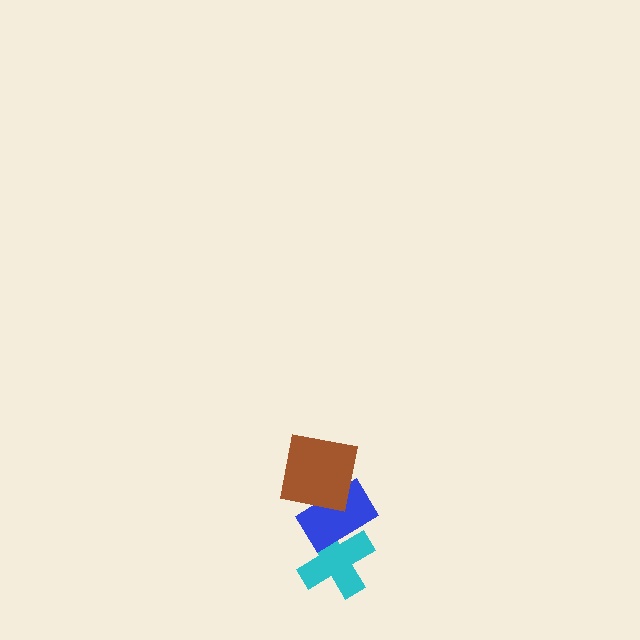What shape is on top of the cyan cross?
The blue rectangle is on top of the cyan cross.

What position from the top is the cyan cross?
The cyan cross is 3rd from the top.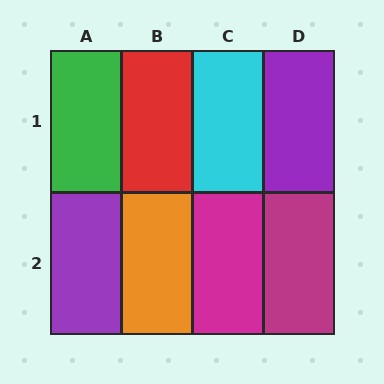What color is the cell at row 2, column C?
Magenta.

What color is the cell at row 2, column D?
Magenta.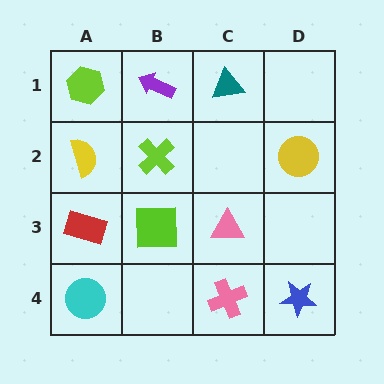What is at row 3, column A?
A red rectangle.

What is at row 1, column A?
A lime hexagon.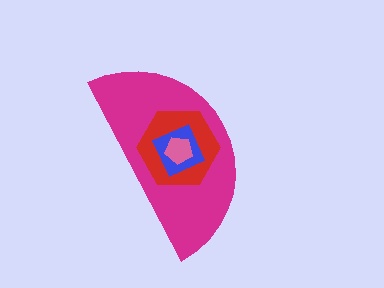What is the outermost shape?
The magenta semicircle.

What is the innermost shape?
The pink pentagon.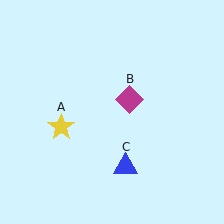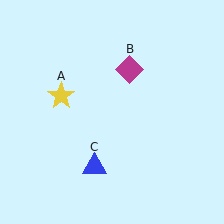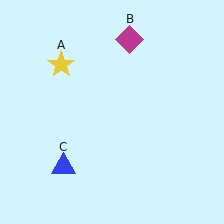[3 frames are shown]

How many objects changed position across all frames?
3 objects changed position: yellow star (object A), magenta diamond (object B), blue triangle (object C).